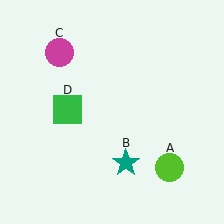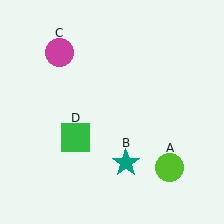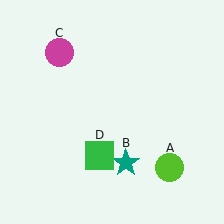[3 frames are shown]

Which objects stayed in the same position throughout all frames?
Lime circle (object A) and teal star (object B) and magenta circle (object C) remained stationary.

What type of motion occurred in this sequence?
The green square (object D) rotated counterclockwise around the center of the scene.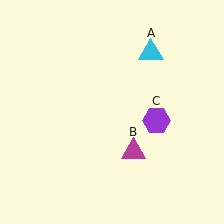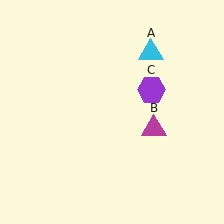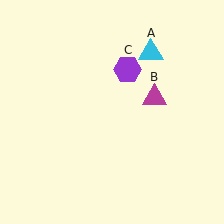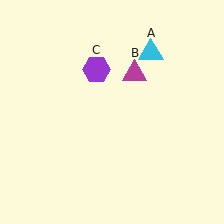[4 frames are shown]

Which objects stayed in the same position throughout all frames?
Cyan triangle (object A) remained stationary.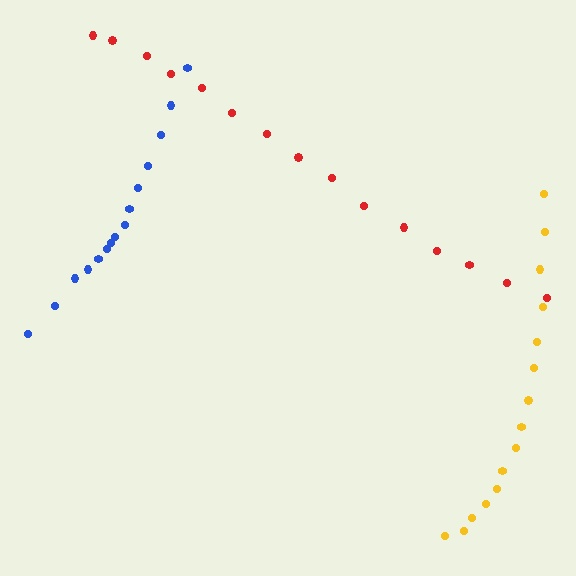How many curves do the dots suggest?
There are 3 distinct paths.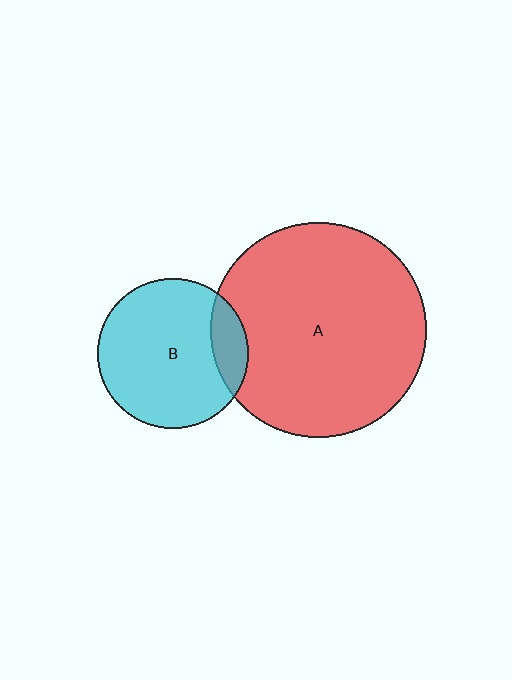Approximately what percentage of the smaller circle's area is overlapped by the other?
Approximately 15%.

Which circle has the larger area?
Circle A (red).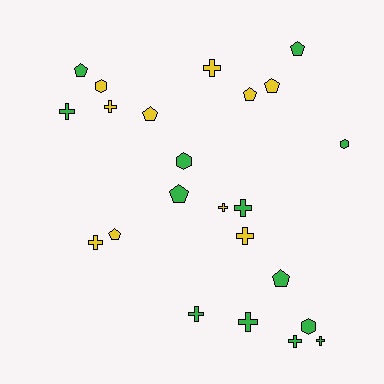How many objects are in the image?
There are 23 objects.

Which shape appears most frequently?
Cross, with 11 objects.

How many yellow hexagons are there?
There is 1 yellow hexagon.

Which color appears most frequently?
Green, with 13 objects.